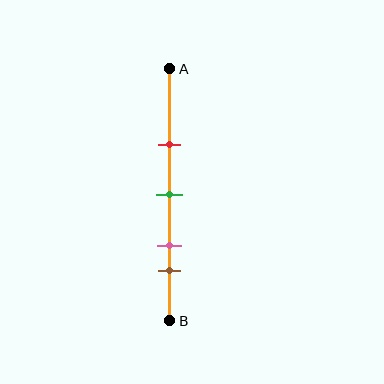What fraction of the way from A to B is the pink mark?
The pink mark is approximately 70% (0.7) of the way from A to B.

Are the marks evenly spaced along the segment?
No, the marks are not evenly spaced.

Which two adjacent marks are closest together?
The pink and brown marks are the closest adjacent pair.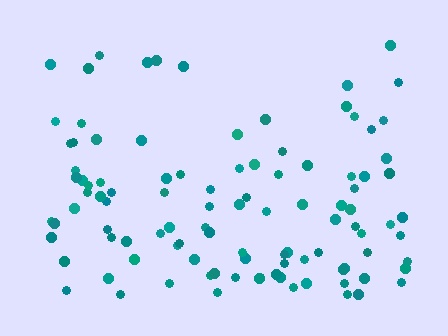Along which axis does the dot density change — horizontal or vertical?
Vertical.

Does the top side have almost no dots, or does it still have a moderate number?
Still a moderate number, just noticeably fewer than the bottom.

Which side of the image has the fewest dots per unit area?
The top.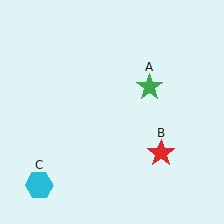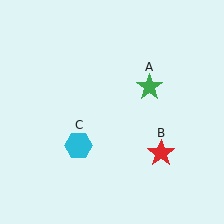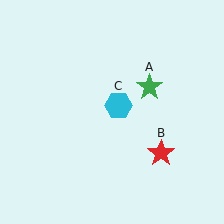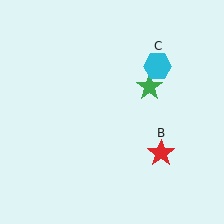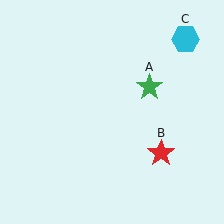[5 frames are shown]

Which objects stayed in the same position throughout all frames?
Green star (object A) and red star (object B) remained stationary.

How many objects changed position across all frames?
1 object changed position: cyan hexagon (object C).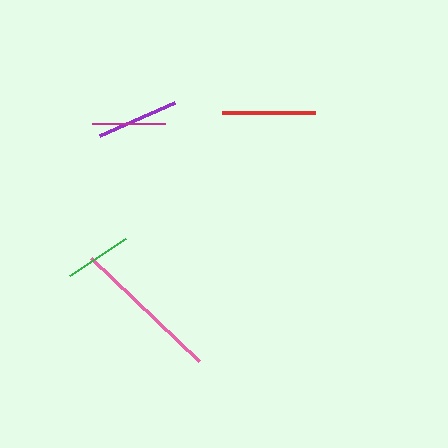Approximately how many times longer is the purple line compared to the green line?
The purple line is approximately 1.2 times the length of the green line.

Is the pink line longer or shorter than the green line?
The pink line is longer than the green line.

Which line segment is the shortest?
The green line is the shortest at approximately 67 pixels.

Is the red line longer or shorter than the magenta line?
The red line is longer than the magenta line.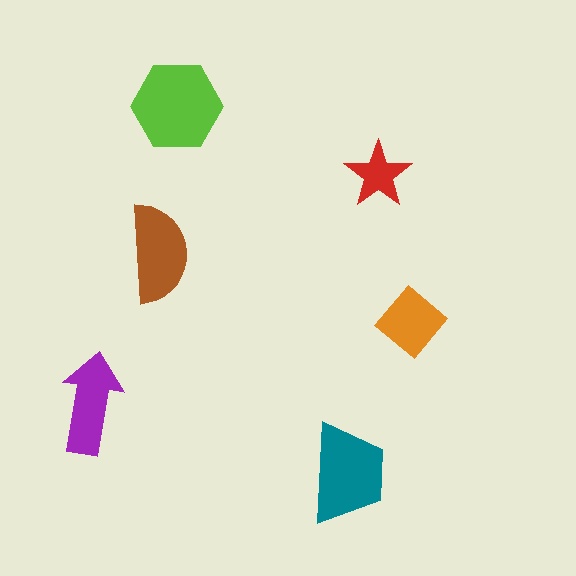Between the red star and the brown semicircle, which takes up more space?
The brown semicircle.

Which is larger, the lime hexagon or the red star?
The lime hexagon.